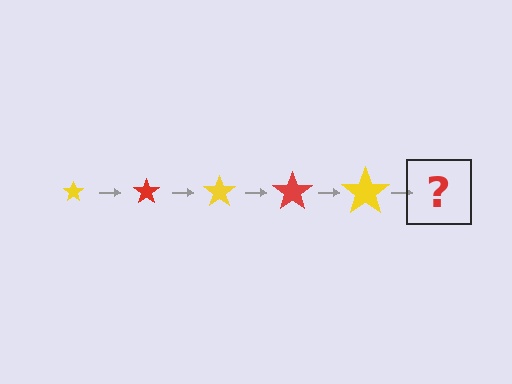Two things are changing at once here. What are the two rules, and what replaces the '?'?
The two rules are that the star grows larger each step and the color cycles through yellow and red. The '?' should be a red star, larger than the previous one.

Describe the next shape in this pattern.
It should be a red star, larger than the previous one.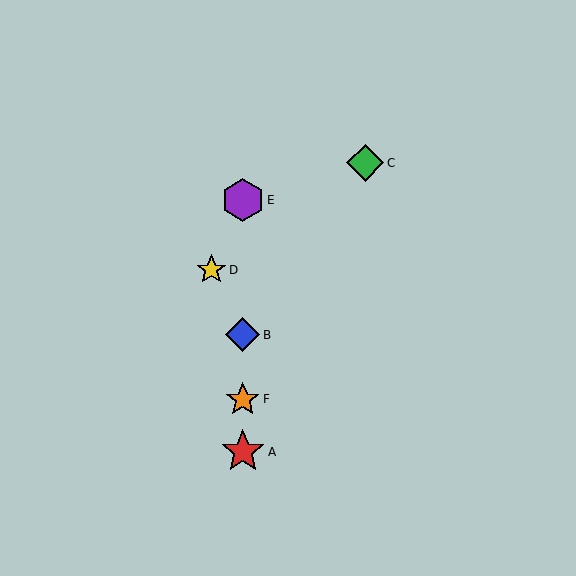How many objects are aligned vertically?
4 objects (A, B, E, F) are aligned vertically.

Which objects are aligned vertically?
Objects A, B, E, F are aligned vertically.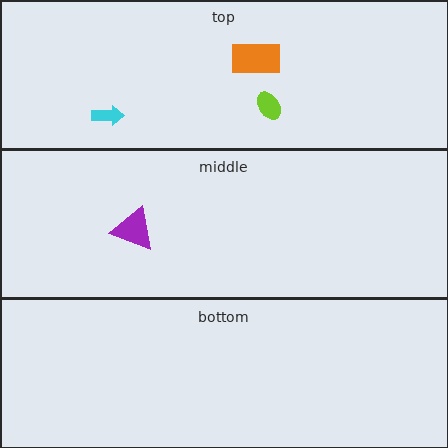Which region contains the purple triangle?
The middle region.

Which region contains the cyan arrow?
The top region.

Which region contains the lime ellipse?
The top region.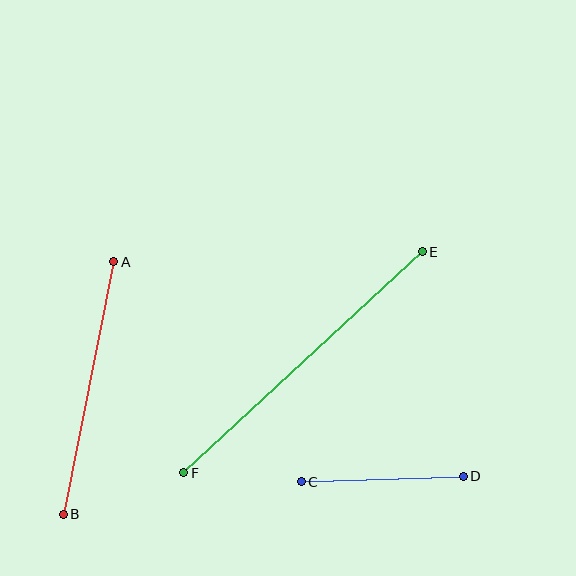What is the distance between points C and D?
The distance is approximately 162 pixels.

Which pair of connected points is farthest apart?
Points E and F are farthest apart.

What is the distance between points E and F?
The distance is approximately 325 pixels.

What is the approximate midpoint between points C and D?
The midpoint is at approximately (382, 479) pixels.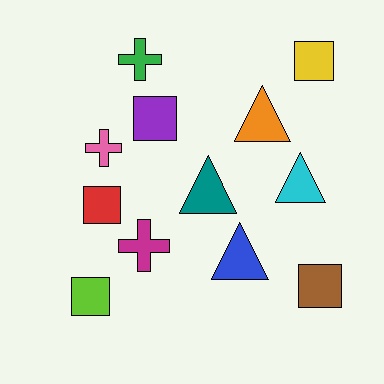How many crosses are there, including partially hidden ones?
There are 3 crosses.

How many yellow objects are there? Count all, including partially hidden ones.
There is 1 yellow object.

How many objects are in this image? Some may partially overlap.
There are 12 objects.